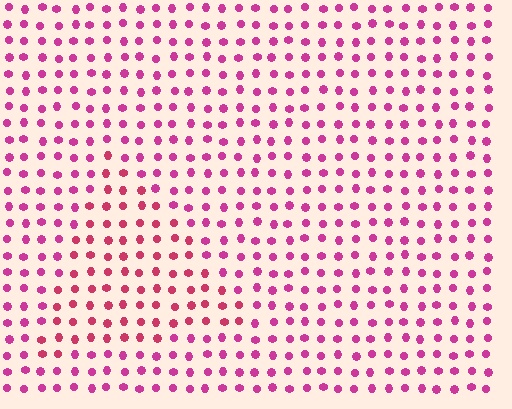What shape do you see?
I see a triangle.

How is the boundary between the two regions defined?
The boundary is defined purely by a slight shift in hue (about 21 degrees). Spacing, size, and orientation are identical on both sides.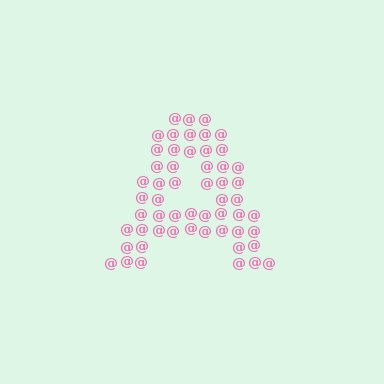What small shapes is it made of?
It is made of small at signs.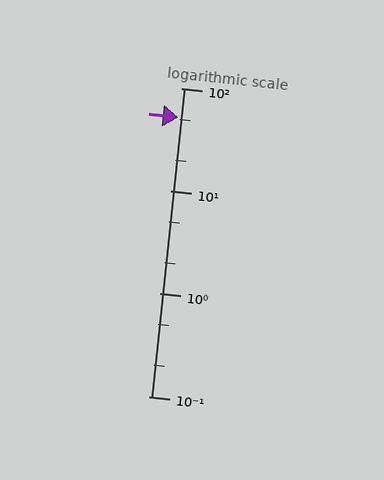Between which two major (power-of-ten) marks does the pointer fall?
The pointer is between 10 and 100.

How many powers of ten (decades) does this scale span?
The scale spans 3 decades, from 0.1 to 100.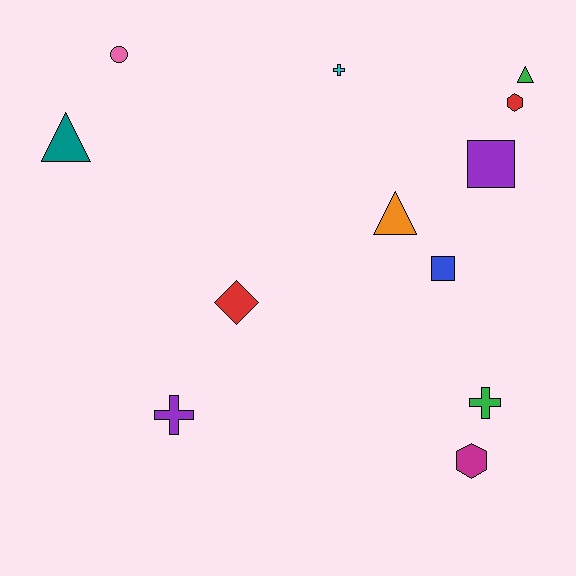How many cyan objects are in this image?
There is 1 cyan object.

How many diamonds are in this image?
There is 1 diamond.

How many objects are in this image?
There are 12 objects.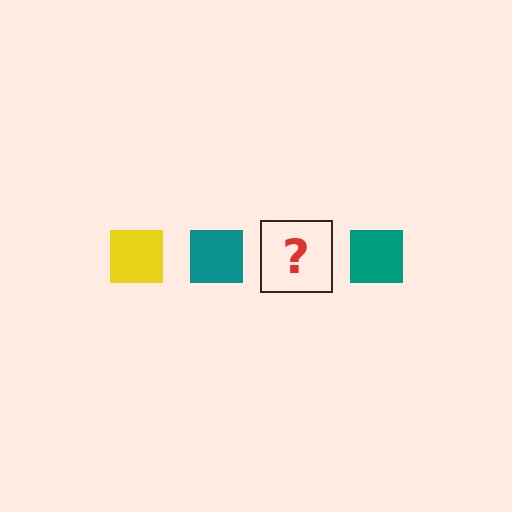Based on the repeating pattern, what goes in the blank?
The blank should be a yellow square.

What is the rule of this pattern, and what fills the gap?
The rule is that the pattern cycles through yellow, teal squares. The gap should be filled with a yellow square.